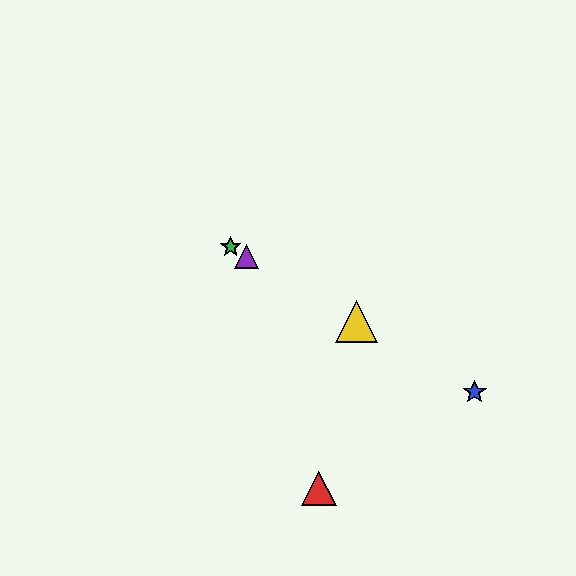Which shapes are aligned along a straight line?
The blue star, the green star, the yellow triangle, the purple triangle are aligned along a straight line.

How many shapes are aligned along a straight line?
4 shapes (the blue star, the green star, the yellow triangle, the purple triangle) are aligned along a straight line.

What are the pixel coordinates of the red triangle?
The red triangle is at (319, 488).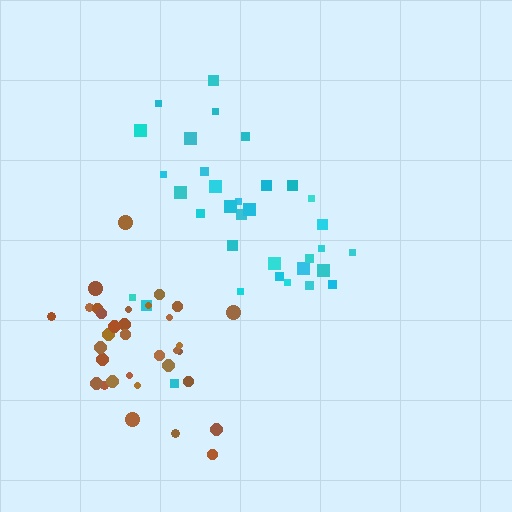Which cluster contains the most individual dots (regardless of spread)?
Cyan (34).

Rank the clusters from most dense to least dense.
brown, cyan.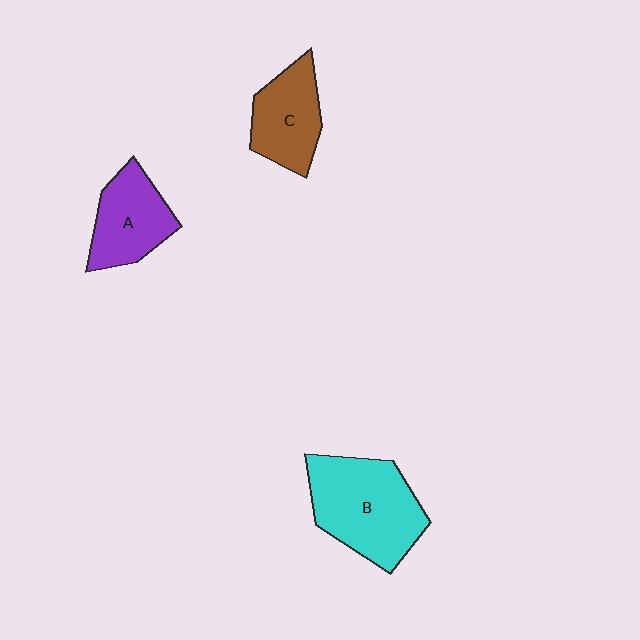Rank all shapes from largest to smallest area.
From largest to smallest: B (cyan), A (purple), C (brown).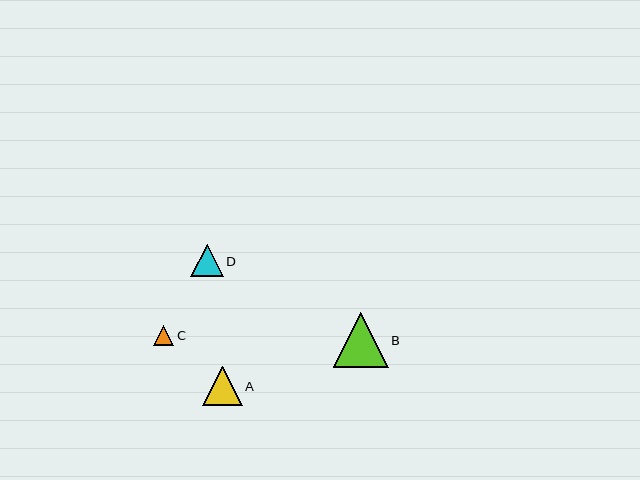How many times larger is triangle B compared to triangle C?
Triangle B is approximately 2.7 times the size of triangle C.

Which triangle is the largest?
Triangle B is the largest with a size of approximately 55 pixels.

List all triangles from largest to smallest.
From largest to smallest: B, A, D, C.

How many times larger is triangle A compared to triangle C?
Triangle A is approximately 2.0 times the size of triangle C.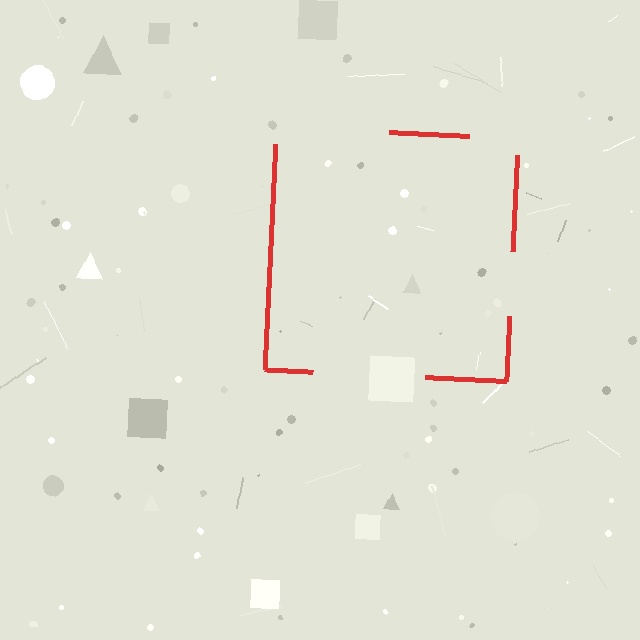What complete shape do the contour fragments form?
The contour fragments form a square.